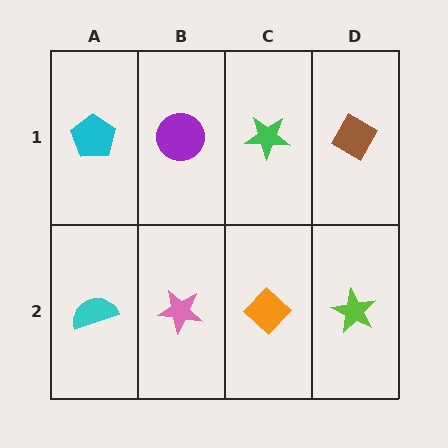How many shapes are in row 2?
4 shapes.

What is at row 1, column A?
A cyan pentagon.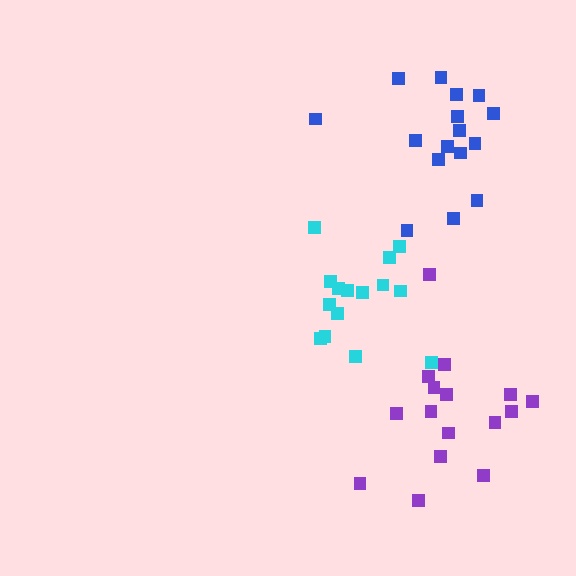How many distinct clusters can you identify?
There are 3 distinct clusters.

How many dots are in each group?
Group 1: 16 dots, Group 2: 15 dots, Group 3: 16 dots (47 total).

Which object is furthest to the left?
The cyan cluster is leftmost.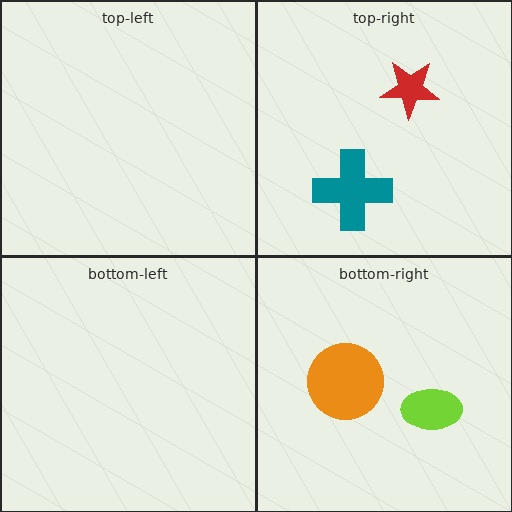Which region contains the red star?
The top-right region.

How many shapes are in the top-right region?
2.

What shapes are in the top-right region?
The red star, the teal cross.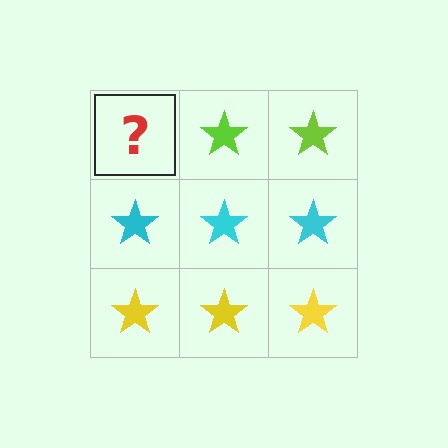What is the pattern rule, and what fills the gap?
The rule is that each row has a consistent color. The gap should be filled with a lime star.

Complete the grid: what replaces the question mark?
The question mark should be replaced with a lime star.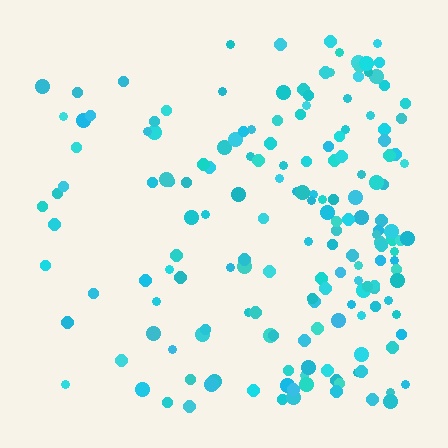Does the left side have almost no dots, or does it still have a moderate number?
Still a moderate number, just noticeably fewer than the right.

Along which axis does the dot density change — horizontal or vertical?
Horizontal.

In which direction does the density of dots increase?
From left to right, with the right side densest.